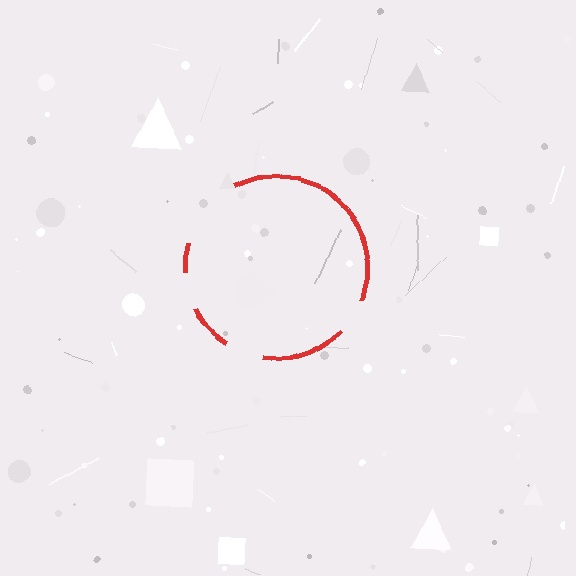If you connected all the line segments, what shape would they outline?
They would outline a circle.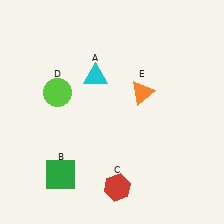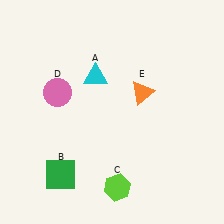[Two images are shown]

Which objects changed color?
C changed from red to lime. D changed from lime to pink.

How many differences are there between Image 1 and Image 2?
There are 2 differences between the two images.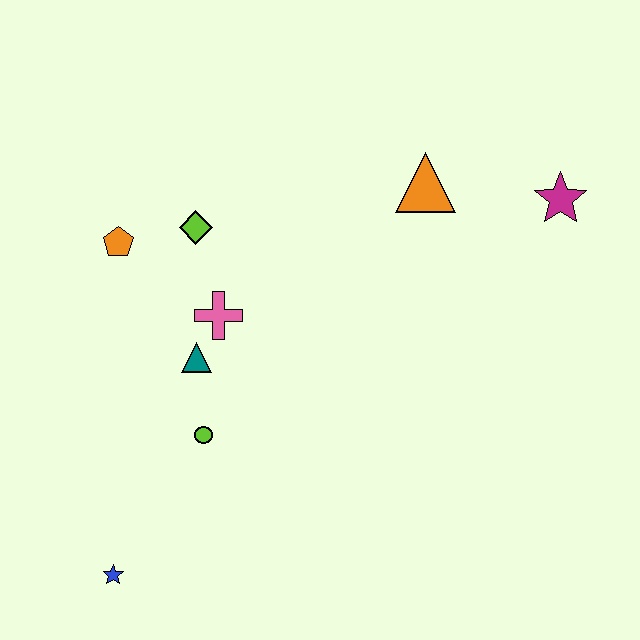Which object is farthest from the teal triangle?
The magenta star is farthest from the teal triangle.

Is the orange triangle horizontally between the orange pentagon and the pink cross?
No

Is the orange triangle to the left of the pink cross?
No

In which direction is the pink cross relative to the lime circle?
The pink cross is above the lime circle.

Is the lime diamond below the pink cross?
No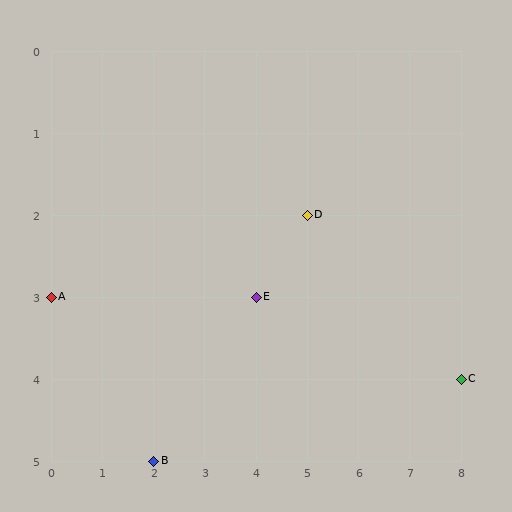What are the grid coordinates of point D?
Point D is at grid coordinates (5, 2).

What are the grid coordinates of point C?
Point C is at grid coordinates (8, 4).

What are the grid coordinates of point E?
Point E is at grid coordinates (4, 3).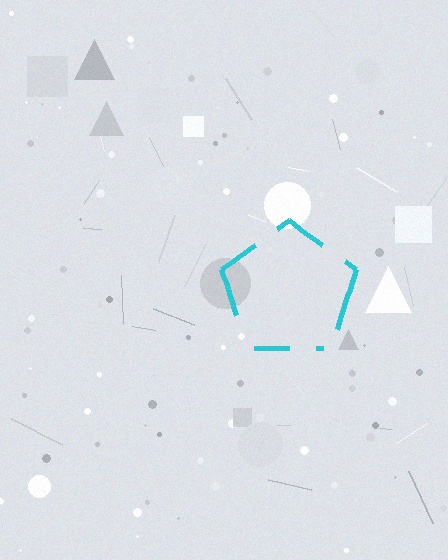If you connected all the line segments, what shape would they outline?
They would outline a pentagon.